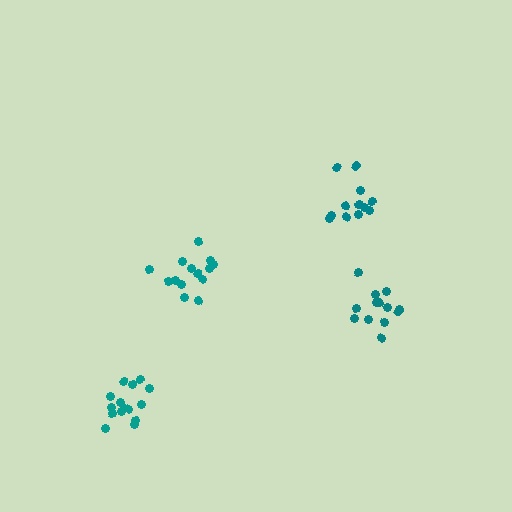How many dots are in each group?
Group 1: 13 dots, Group 2: 14 dots, Group 3: 12 dots, Group 4: 15 dots (54 total).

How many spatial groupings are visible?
There are 4 spatial groupings.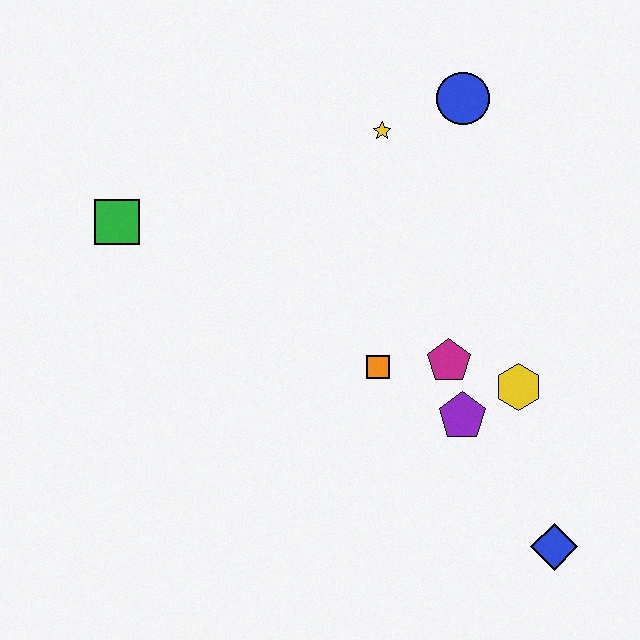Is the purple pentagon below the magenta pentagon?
Yes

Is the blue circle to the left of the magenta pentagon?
No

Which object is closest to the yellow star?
The blue circle is closest to the yellow star.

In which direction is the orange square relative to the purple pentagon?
The orange square is to the left of the purple pentagon.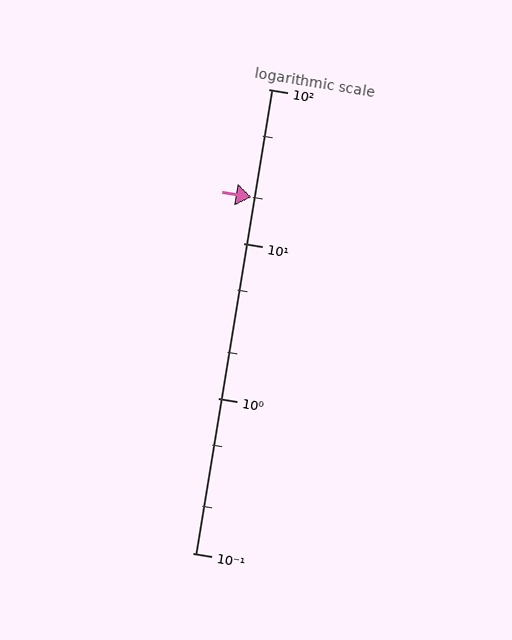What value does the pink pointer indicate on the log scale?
The pointer indicates approximately 20.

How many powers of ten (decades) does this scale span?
The scale spans 3 decades, from 0.1 to 100.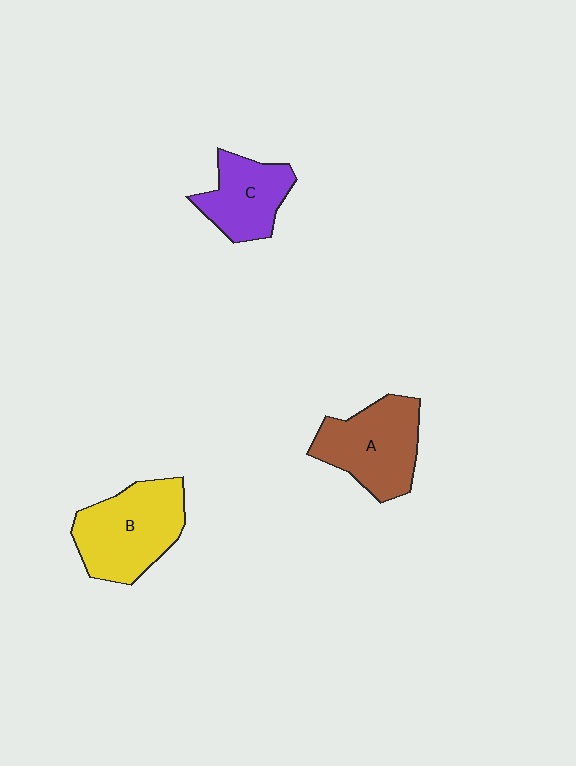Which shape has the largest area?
Shape B (yellow).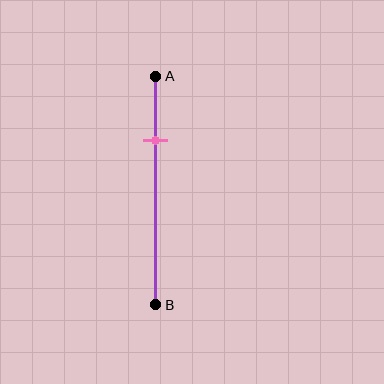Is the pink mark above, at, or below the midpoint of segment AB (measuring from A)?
The pink mark is above the midpoint of segment AB.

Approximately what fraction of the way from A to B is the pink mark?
The pink mark is approximately 30% of the way from A to B.